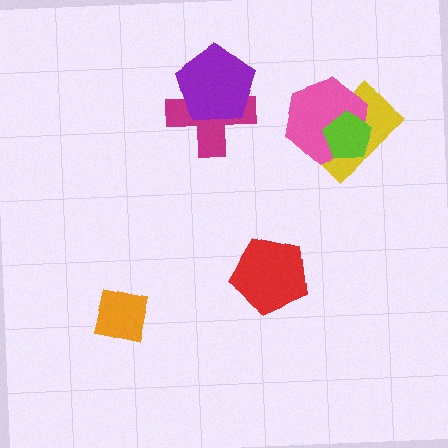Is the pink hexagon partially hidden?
Yes, it is partially covered by another shape.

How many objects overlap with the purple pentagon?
1 object overlaps with the purple pentagon.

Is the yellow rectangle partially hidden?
Yes, it is partially covered by another shape.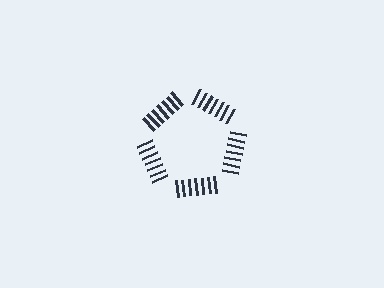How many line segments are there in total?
35 — 7 along each of the 5 edges.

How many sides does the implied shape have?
5 sides — the line-ends trace a pentagon.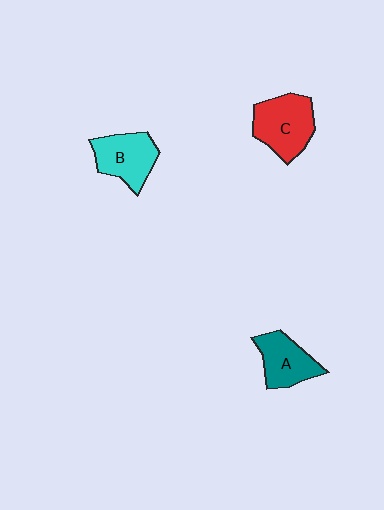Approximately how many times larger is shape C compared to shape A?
Approximately 1.2 times.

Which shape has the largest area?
Shape C (red).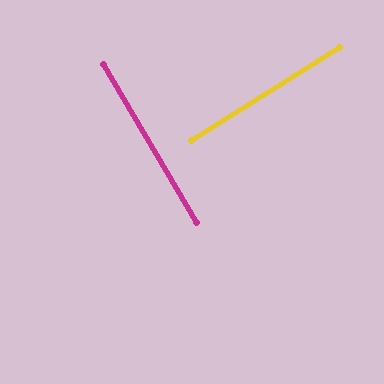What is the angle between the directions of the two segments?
Approximately 88 degrees.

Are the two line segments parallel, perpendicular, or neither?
Perpendicular — they meet at approximately 88°.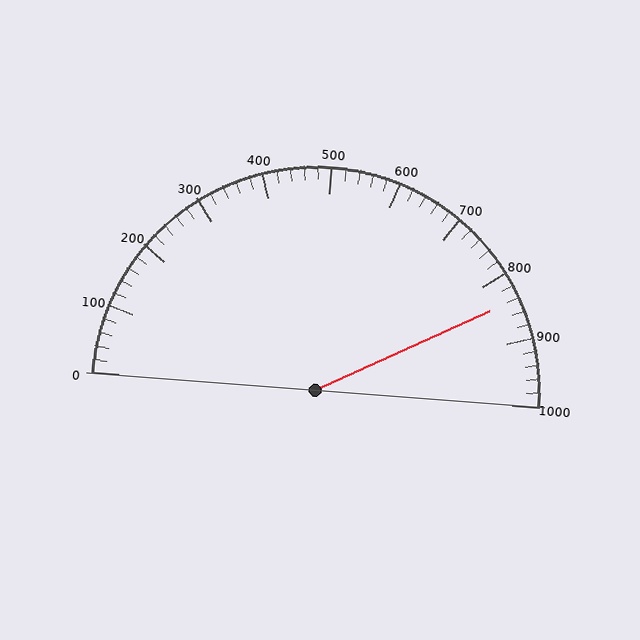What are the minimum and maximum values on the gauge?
The gauge ranges from 0 to 1000.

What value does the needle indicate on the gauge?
The needle indicates approximately 840.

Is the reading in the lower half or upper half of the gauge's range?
The reading is in the upper half of the range (0 to 1000).